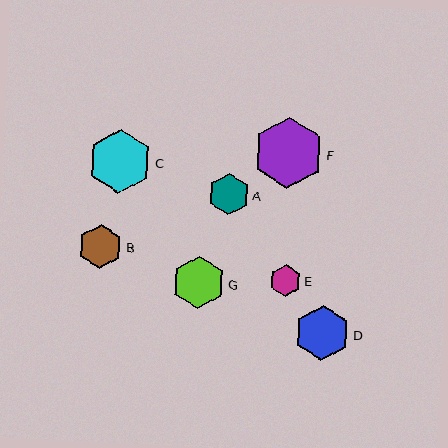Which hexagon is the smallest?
Hexagon E is the smallest with a size of approximately 32 pixels.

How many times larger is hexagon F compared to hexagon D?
Hexagon F is approximately 1.3 times the size of hexagon D.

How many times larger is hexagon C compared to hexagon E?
Hexagon C is approximately 2.0 times the size of hexagon E.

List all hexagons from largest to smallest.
From largest to smallest: F, C, D, G, B, A, E.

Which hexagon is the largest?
Hexagon F is the largest with a size of approximately 71 pixels.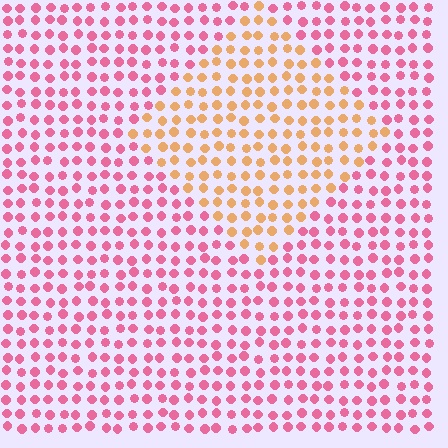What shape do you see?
I see a diamond.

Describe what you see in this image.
The image is filled with small pink elements in a uniform arrangement. A diamond-shaped region is visible where the elements are tinted to a slightly different hue, forming a subtle color boundary.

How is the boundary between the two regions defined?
The boundary is defined purely by a slight shift in hue (about 54 degrees). Spacing, size, and orientation are identical on both sides.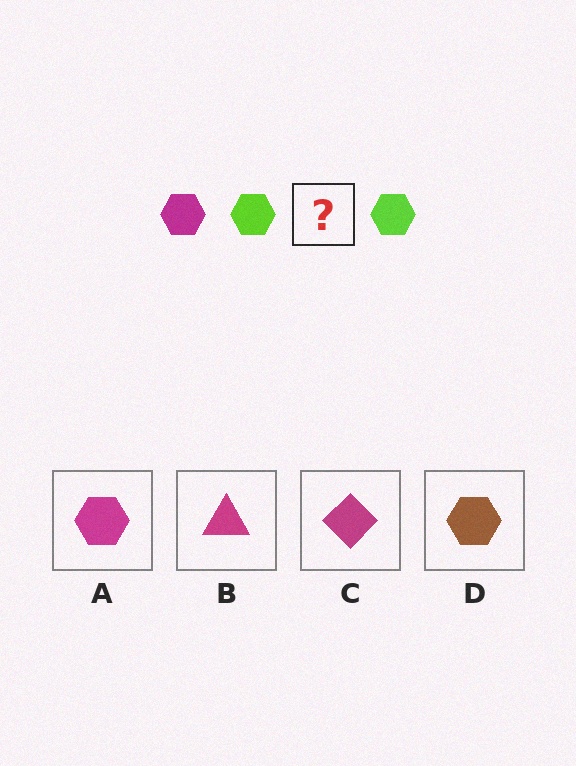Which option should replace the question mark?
Option A.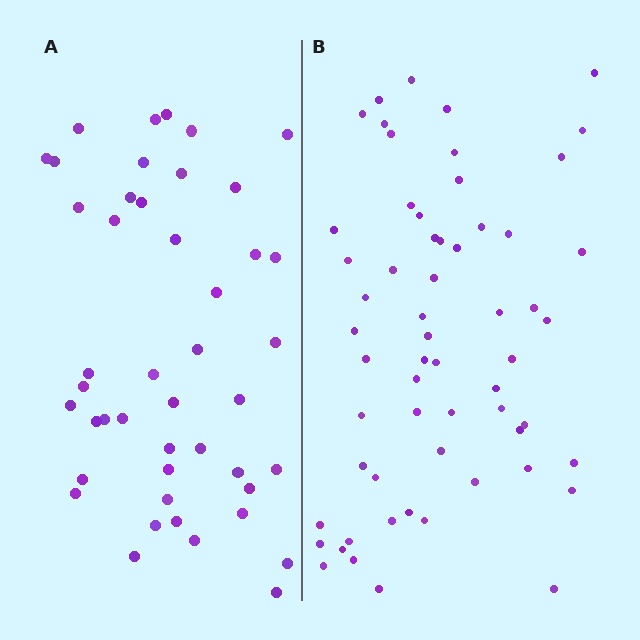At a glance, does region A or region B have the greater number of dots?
Region B (the right region) has more dots.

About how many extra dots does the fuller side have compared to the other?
Region B has approximately 15 more dots than region A.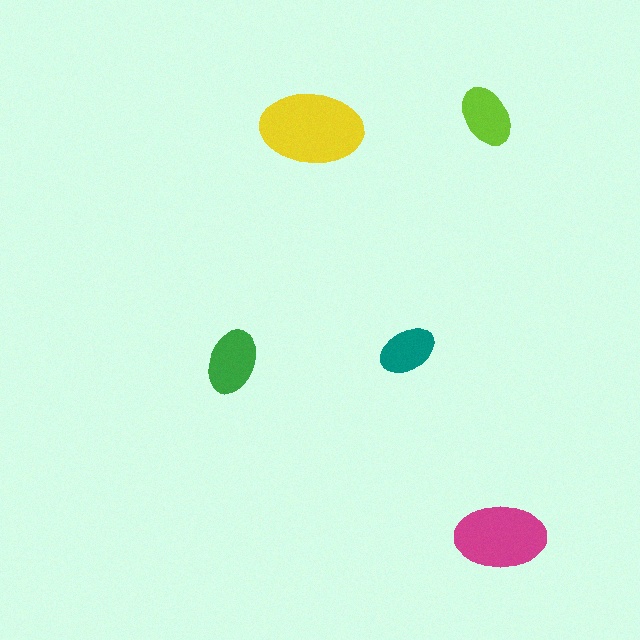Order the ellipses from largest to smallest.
the yellow one, the magenta one, the green one, the lime one, the teal one.